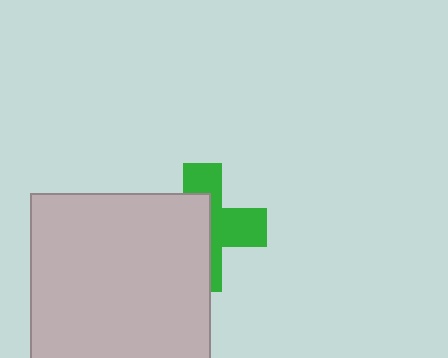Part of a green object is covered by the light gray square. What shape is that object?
It is a cross.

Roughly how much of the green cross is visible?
About half of it is visible (roughly 46%).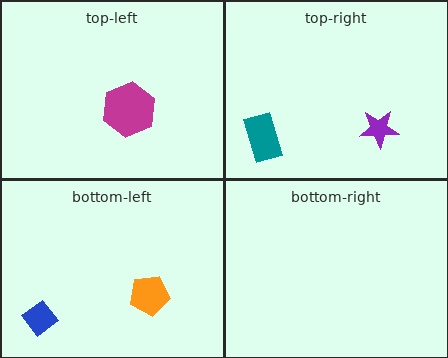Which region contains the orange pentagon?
The bottom-left region.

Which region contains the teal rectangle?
The top-right region.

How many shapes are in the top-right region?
2.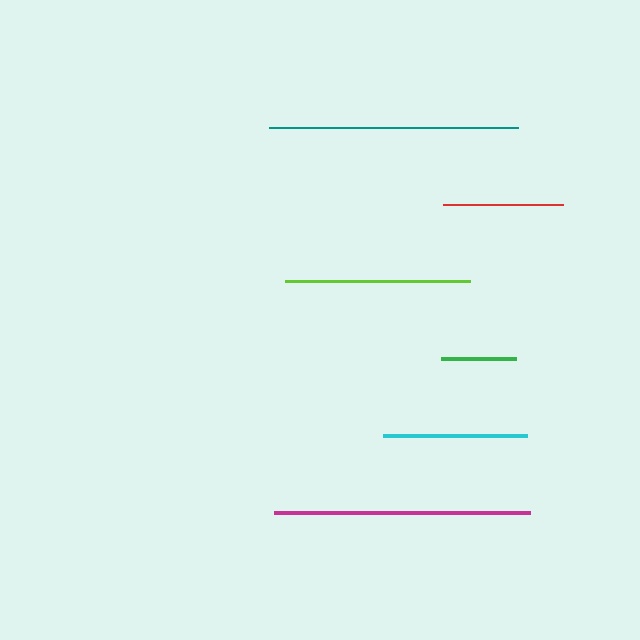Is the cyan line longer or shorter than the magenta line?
The magenta line is longer than the cyan line.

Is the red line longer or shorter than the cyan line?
The cyan line is longer than the red line.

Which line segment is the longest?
The magenta line is the longest at approximately 256 pixels.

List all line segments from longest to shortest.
From longest to shortest: magenta, teal, lime, cyan, red, green.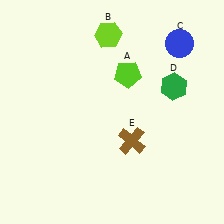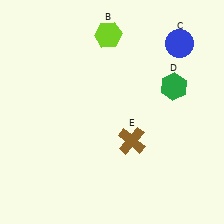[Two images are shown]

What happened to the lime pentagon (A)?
The lime pentagon (A) was removed in Image 2. It was in the top-right area of Image 1.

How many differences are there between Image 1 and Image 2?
There is 1 difference between the two images.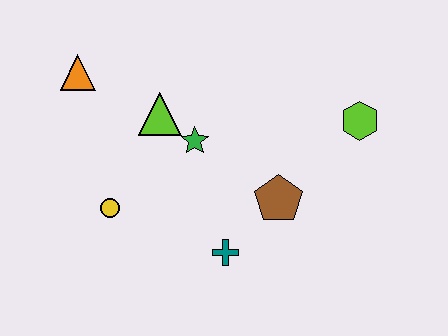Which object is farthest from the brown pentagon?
The orange triangle is farthest from the brown pentagon.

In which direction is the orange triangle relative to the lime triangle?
The orange triangle is to the left of the lime triangle.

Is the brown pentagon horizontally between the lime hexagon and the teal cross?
Yes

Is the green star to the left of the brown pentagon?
Yes